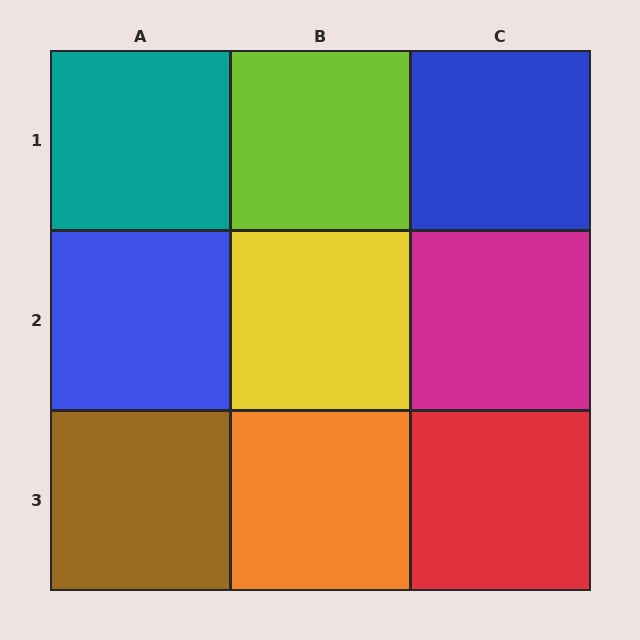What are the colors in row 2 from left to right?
Blue, yellow, magenta.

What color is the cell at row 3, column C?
Red.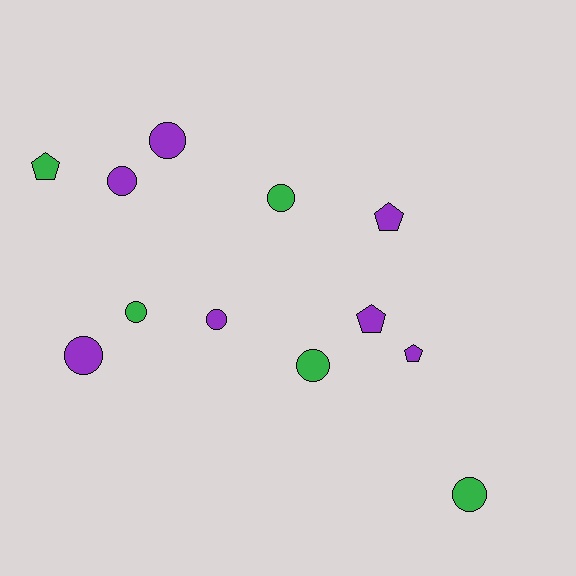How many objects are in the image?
There are 12 objects.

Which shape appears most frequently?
Circle, with 8 objects.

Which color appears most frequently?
Purple, with 7 objects.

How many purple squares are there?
There are no purple squares.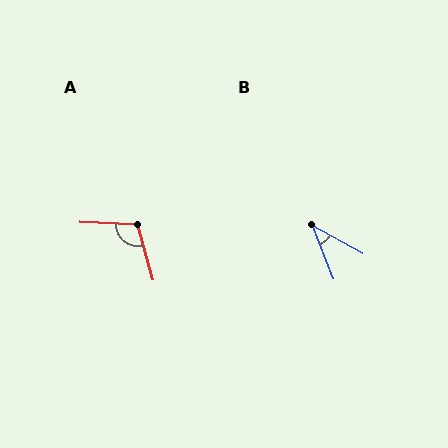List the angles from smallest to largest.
B (40°), A (108°).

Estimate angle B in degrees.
Approximately 40 degrees.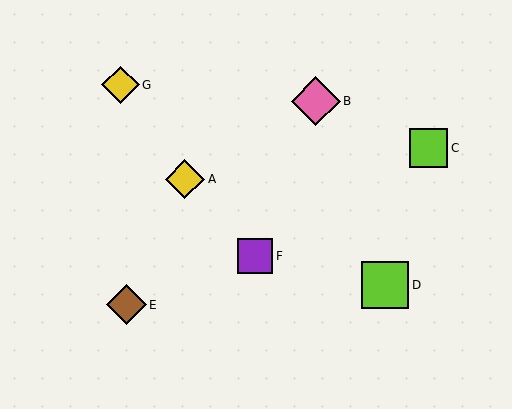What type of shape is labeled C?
Shape C is a lime square.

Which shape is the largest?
The pink diamond (labeled B) is the largest.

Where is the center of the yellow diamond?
The center of the yellow diamond is at (185, 179).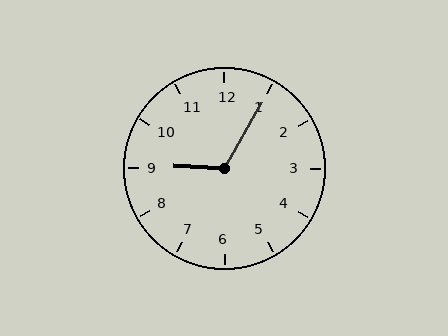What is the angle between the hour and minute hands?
Approximately 118 degrees.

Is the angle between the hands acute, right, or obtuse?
It is obtuse.